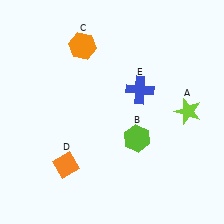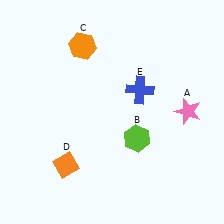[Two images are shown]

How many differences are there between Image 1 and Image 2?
There is 1 difference between the two images.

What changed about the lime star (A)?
In Image 1, A is lime. In Image 2, it changed to pink.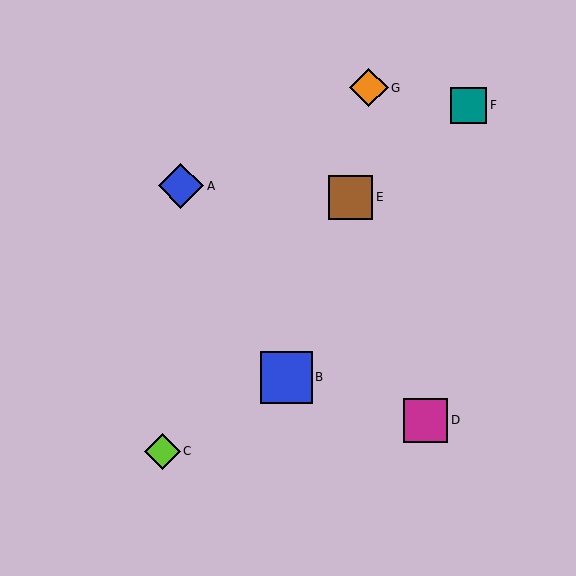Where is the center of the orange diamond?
The center of the orange diamond is at (369, 88).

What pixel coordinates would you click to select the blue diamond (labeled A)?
Click at (181, 186) to select the blue diamond A.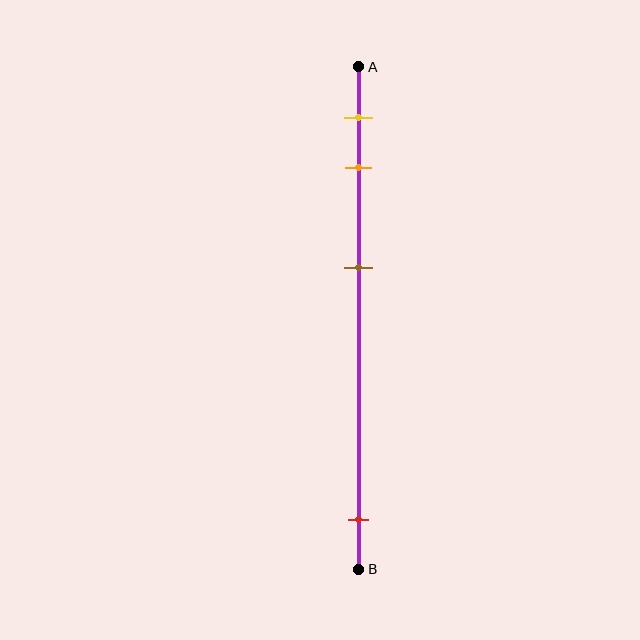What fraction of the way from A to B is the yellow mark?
The yellow mark is approximately 10% (0.1) of the way from A to B.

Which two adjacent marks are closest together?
The yellow and orange marks are the closest adjacent pair.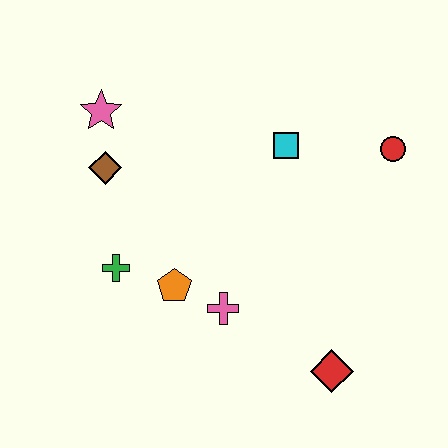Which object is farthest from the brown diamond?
The red diamond is farthest from the brown diamond.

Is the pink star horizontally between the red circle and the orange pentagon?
No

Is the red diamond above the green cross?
No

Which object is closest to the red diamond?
The pink cross is closest to the red diamond.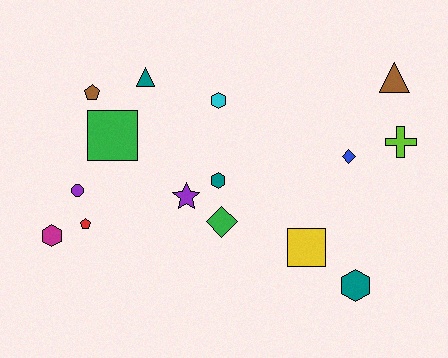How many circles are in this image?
There is 1 circle.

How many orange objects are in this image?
There are no orange objects.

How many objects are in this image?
There are 15 objects.